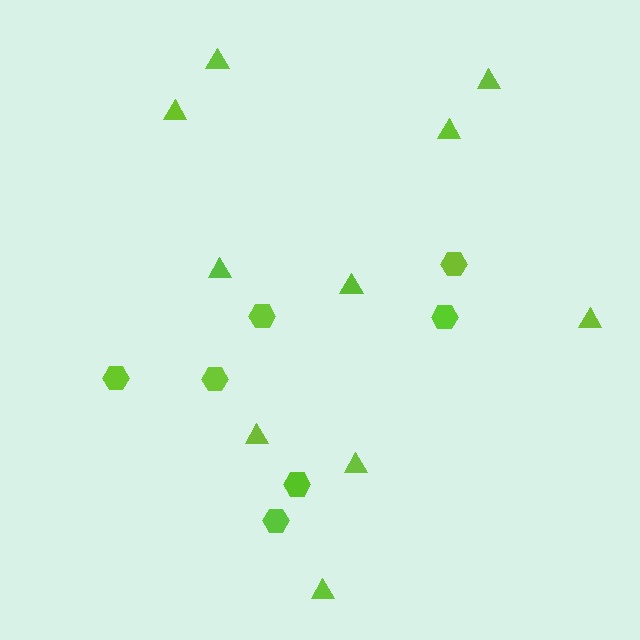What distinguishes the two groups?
There are 2 groups: one group of triangles (10) and one group of hexagons (7).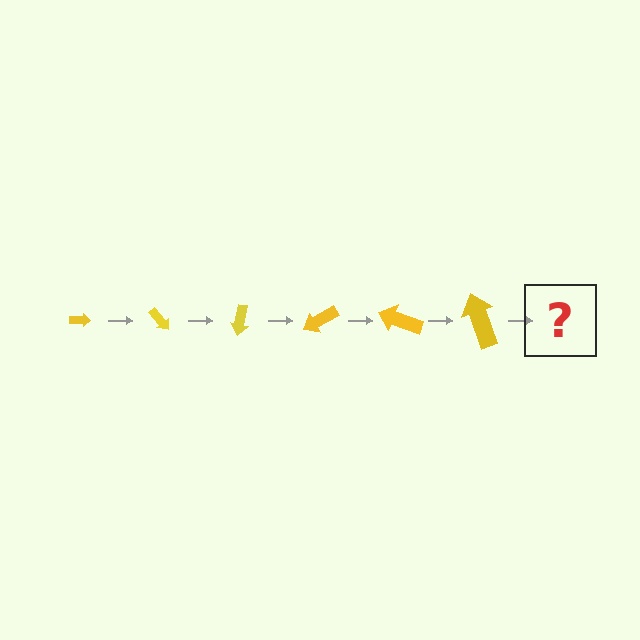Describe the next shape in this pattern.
It should be an arrow, larger than the previous one and rotated 300 degrees from the start.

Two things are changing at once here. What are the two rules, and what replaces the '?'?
The two rules are that the arrow grows larger each step and it rotates 50 degrees each step. The '?' should be an arrow, larger than the previous one and rotated 300 degrees from the start.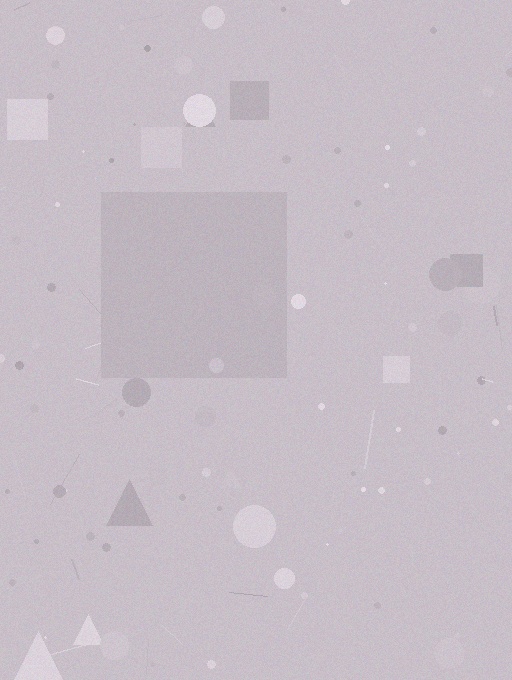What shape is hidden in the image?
A square is hidden in the image.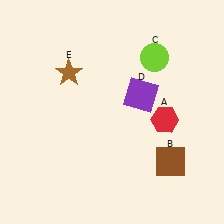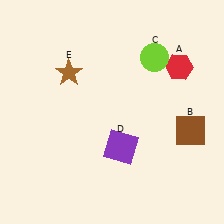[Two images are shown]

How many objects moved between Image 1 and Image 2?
3 objects moved between the two images.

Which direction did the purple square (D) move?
The purple square (D) moved down.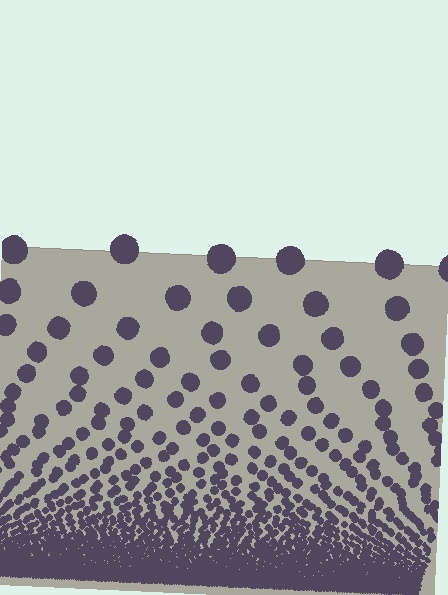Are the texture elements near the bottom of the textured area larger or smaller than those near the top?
Smaller. The gradient is inverted — elements near the bottom are smaller and denser.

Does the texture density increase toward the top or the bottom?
Density increases toward the bottom.